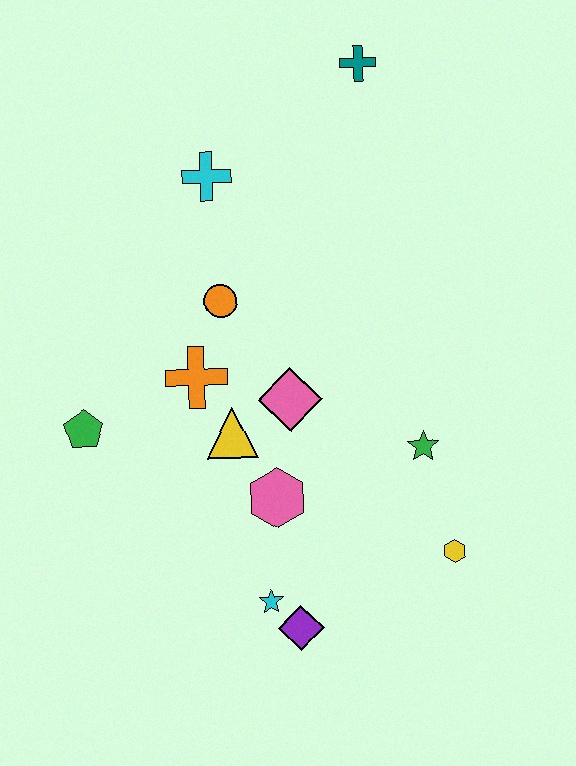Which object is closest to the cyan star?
The purple diamond is closest to the cyan star.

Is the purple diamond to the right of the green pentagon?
Yes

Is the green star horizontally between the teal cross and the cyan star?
No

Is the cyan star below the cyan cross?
Yes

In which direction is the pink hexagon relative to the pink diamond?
The pink hexagon is below the pink diamond.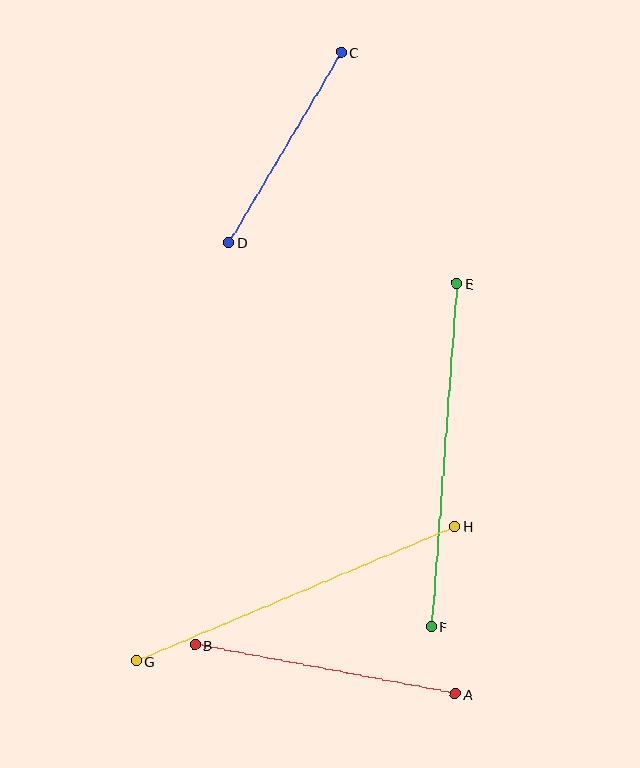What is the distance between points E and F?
The distance is approximately 344 pixels.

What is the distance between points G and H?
The distance is approximately 346 pixels.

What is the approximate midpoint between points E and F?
The midpoint is at approximately (444, 455) pixels.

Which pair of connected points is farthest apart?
Points G and H are farthest apart.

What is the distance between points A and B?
The distance is approximately 265 pixels.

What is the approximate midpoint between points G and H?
The midpoint is at approximately (295, 594) pixels.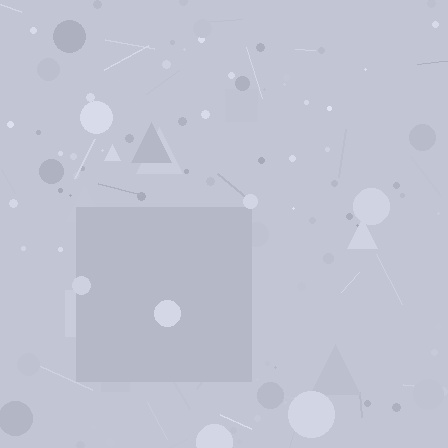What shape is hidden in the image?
A square is hidden in the image.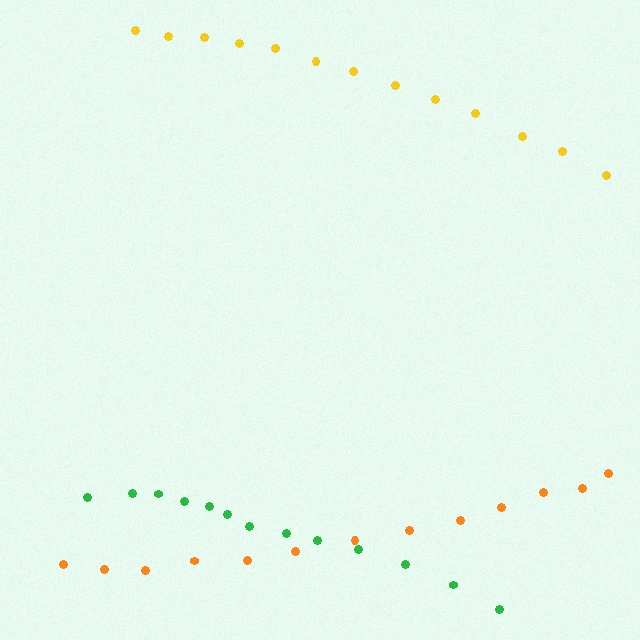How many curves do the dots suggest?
There are 3 distinct paths.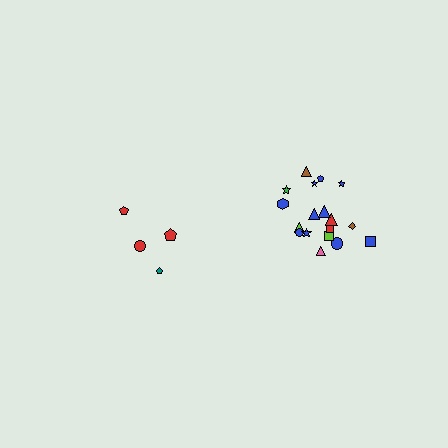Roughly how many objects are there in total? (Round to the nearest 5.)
Roughly 20 objects in total.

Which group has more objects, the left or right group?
The right group.